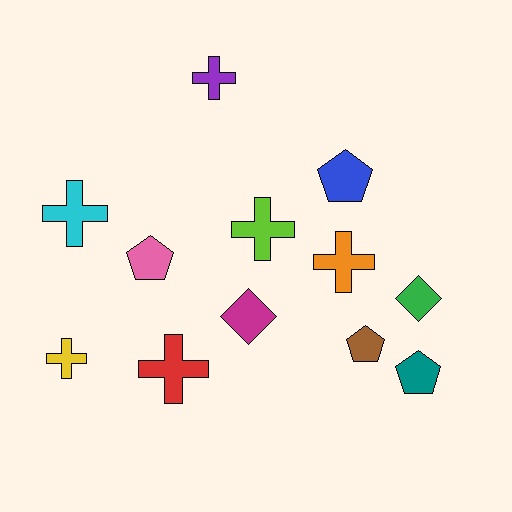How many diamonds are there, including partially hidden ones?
There are 2 diamonds.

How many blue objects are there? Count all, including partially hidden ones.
There is 1 blue object.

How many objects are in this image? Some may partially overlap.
There are 12 objects.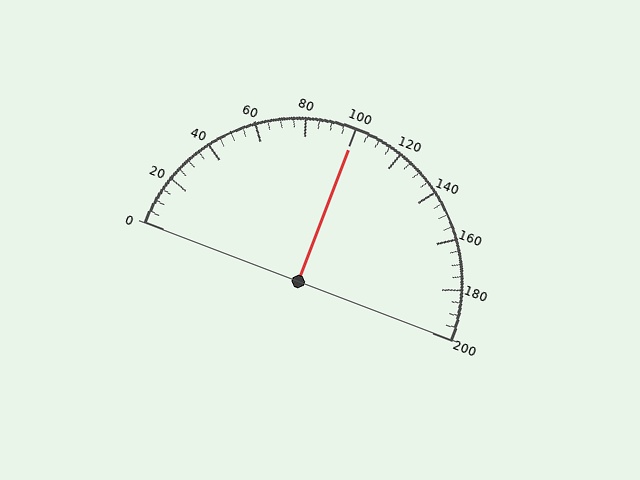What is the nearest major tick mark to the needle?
The nearest major tick mark is 100.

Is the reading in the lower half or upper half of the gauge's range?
The reading is in the upper half of the range (0 to 200).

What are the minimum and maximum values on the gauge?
The gauge ranges from 0 to 200.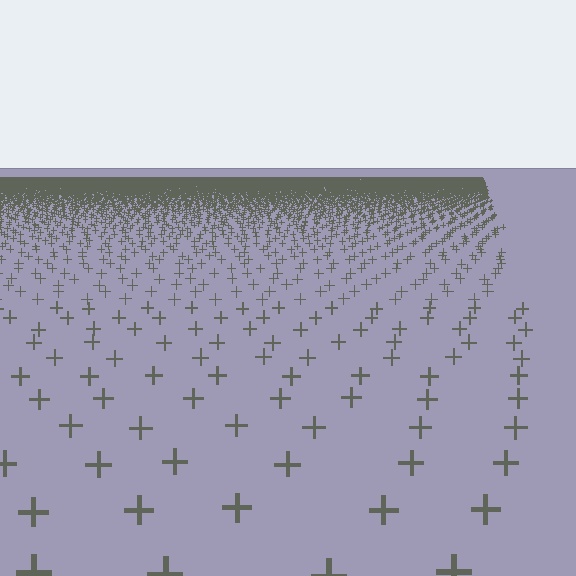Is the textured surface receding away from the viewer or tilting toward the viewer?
The surface is receding away from the viewer. Texture elements get smaller and denser toward the top.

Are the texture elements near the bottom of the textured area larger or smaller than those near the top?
Larger. Near the bottom, elements are closer to the viewer and appear at a bigger on-screen size.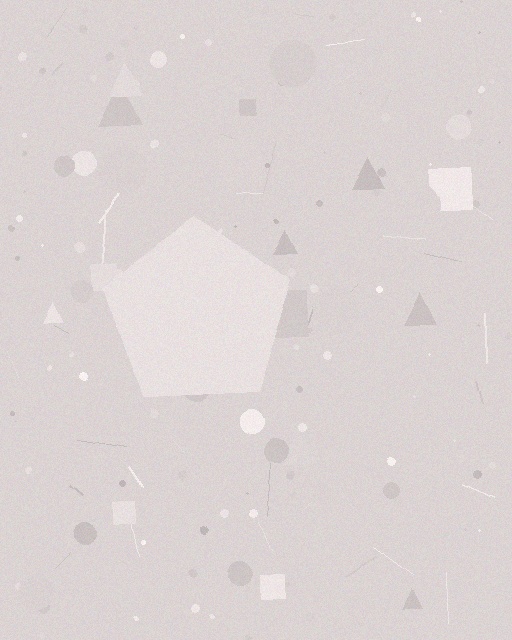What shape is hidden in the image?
A pentagon is hidden in the image.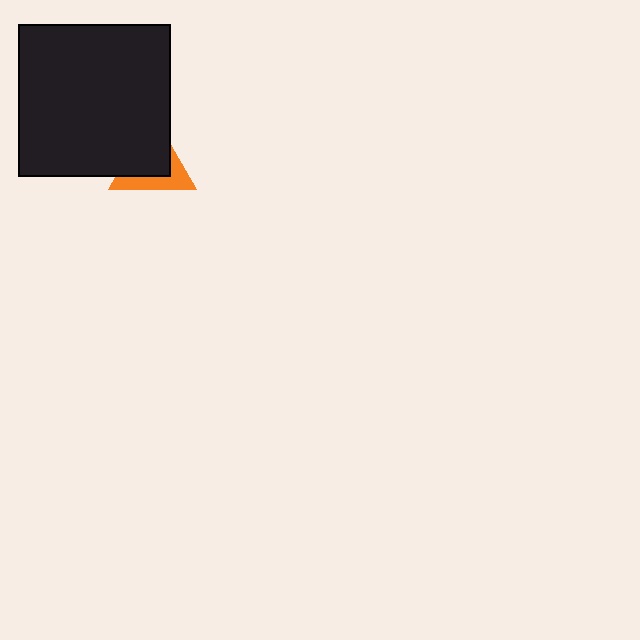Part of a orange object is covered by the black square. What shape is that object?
It is a triangle.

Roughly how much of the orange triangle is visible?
A small part of it is visible (roughly 37%).